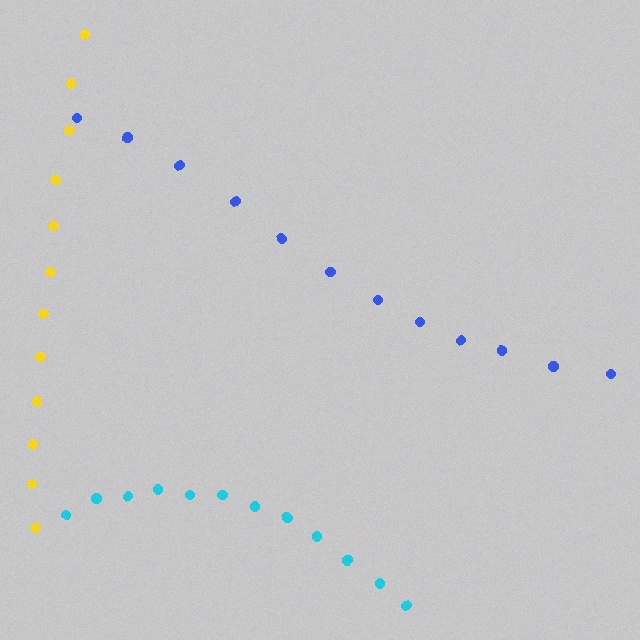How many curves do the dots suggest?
There are 3 distinct paths.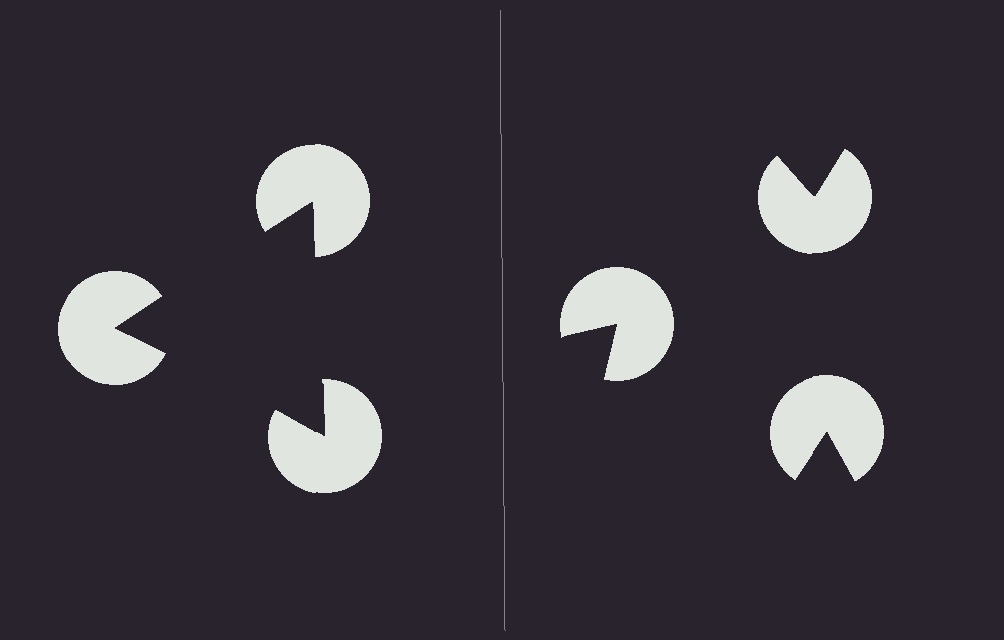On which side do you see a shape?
An illusory triangle appears on the left side. On the right side the wedge cuts are rotated, so no coherent shape forms.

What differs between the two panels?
The pac-man discs are positioned identically on both sides; only the wedge orientations differ. On the left they align to a triangle; on the right they are misaligned.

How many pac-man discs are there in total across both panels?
6 — 3 on each side.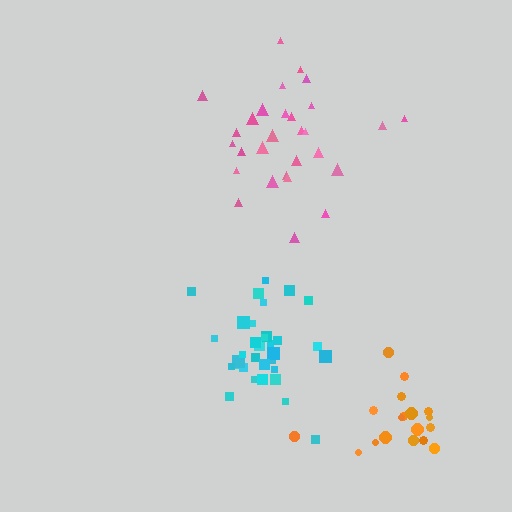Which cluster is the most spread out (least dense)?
Pink.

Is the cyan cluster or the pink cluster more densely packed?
Cyan.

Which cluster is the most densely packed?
Cyan.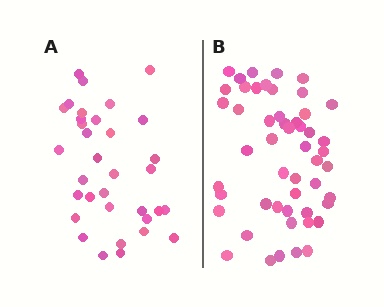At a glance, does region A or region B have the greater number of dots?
Region B (the right region) has more dots.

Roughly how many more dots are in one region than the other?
Region B has approximately 15 more dots than region A.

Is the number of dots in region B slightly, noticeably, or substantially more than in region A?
Region B has substantially more. The ratio is roughly 1.5 to 1.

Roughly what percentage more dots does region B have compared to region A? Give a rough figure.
About 50% more.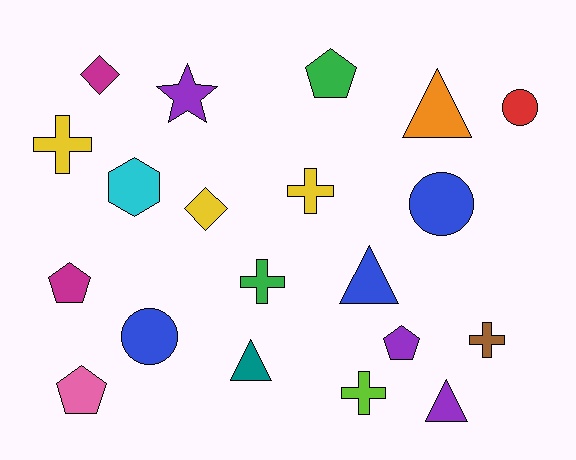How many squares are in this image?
There are no squares.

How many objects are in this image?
There are 20 objects.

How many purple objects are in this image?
There are 3 purple objects.